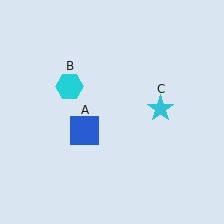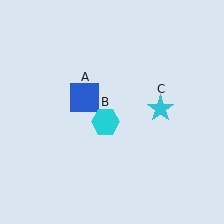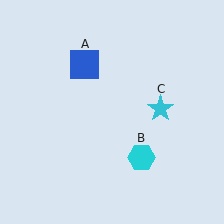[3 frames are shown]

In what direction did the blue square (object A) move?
The blue square (object A) moved up.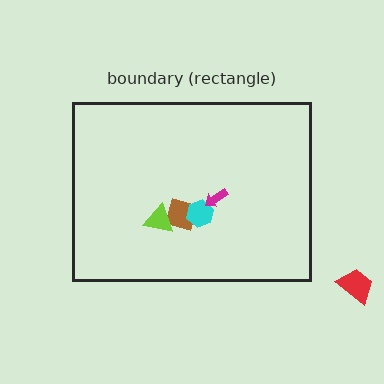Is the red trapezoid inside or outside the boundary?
Outside.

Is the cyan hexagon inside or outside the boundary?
Inside.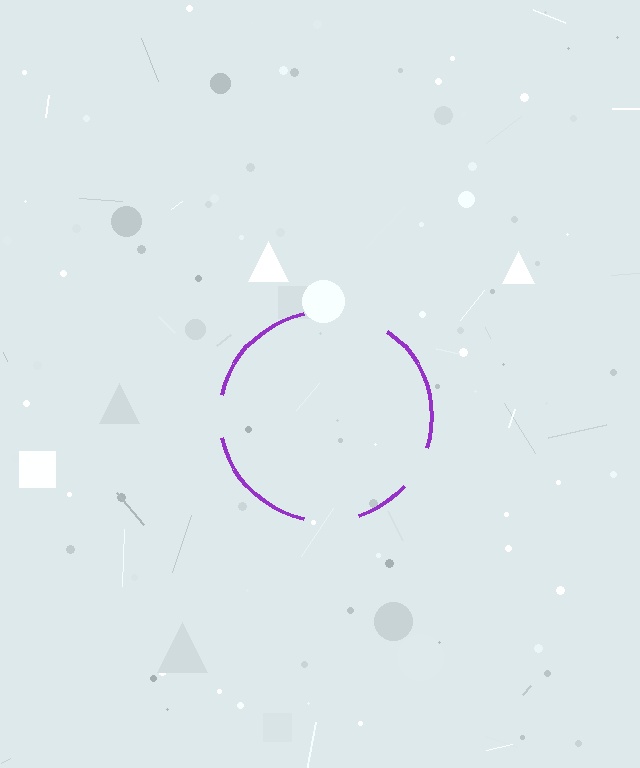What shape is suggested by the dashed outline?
The dashed outline suggests a circle.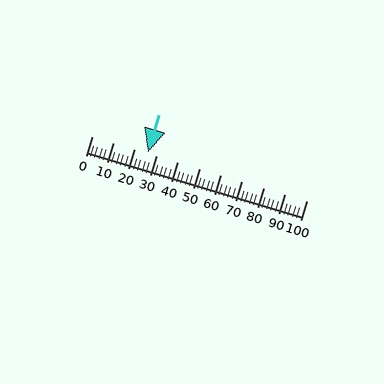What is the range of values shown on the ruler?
The ruler shows values from 0 to 100.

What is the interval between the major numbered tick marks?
The major tick marks are spaced 10 units apart.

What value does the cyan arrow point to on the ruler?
The cyan arrow points to approximately 26.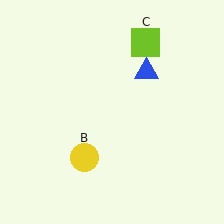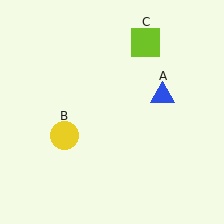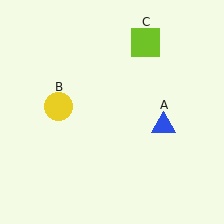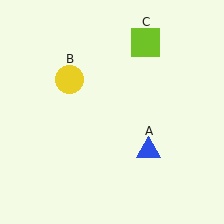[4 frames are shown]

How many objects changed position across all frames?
2 objects changed position: blue triangle (object A), yellow circle (object B).